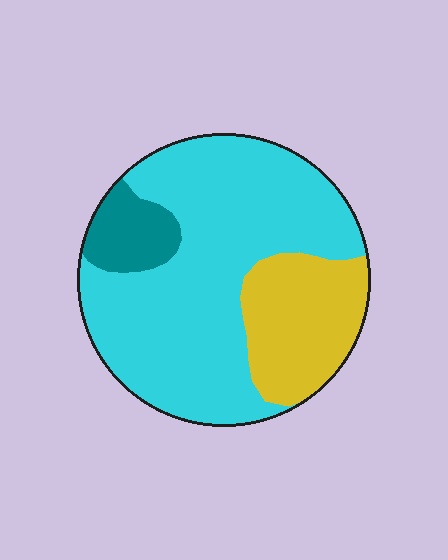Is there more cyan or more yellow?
Cyan.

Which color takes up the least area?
Teal, at roughly 10%.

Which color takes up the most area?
Cyan, at roughly 70%.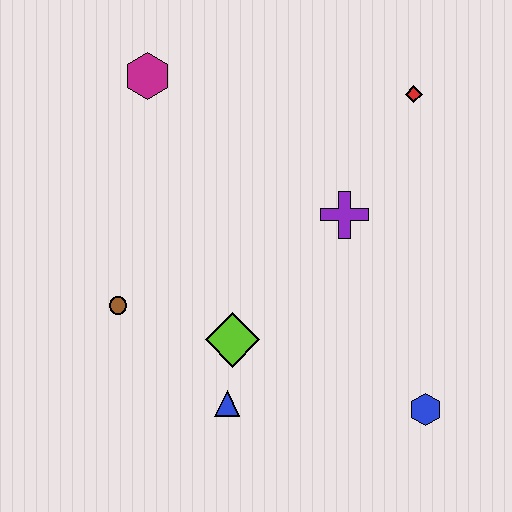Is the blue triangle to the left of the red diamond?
Yes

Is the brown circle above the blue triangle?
Yes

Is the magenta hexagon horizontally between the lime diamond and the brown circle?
Yes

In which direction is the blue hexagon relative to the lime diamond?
The blue hexagon is to the right of the lime diamond.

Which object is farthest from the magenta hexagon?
The blue hexagon is farthest from the magenta hexagon.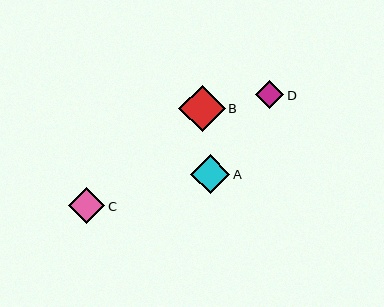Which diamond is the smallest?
Diamond D is the smallest with a size of approximately 28 pixels.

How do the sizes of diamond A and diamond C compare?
Diamond A and diamond C are approximately the same size.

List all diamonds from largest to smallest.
From largest to smallest: B, A, C, D.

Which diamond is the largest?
Diamond B is the largest with a size of approximately 46 pixels.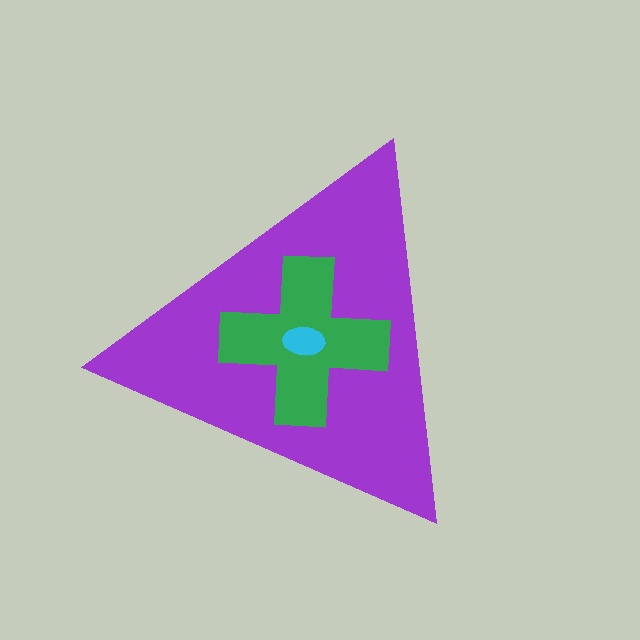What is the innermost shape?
The cyan ellipse.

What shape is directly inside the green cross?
The cyan ellipse.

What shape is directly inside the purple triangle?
The green cross.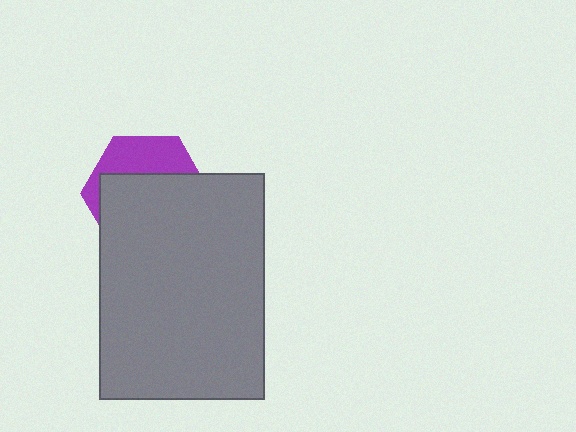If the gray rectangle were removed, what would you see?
You would see the complete purple hexagon.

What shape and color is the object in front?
The object in front is a gray rectangle.